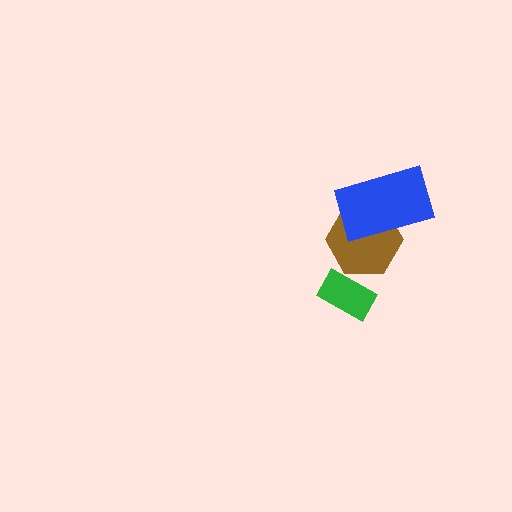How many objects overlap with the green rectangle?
1 object overlaps with the green rectangle.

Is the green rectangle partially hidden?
No, no other shape covers it.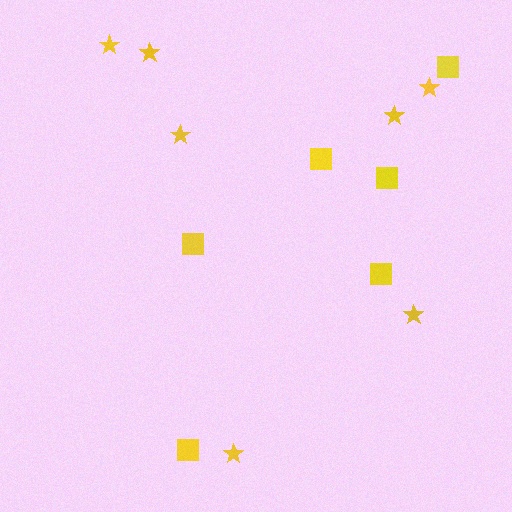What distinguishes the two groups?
There are 2 groups: one group of stars (7) and one group of squares (6).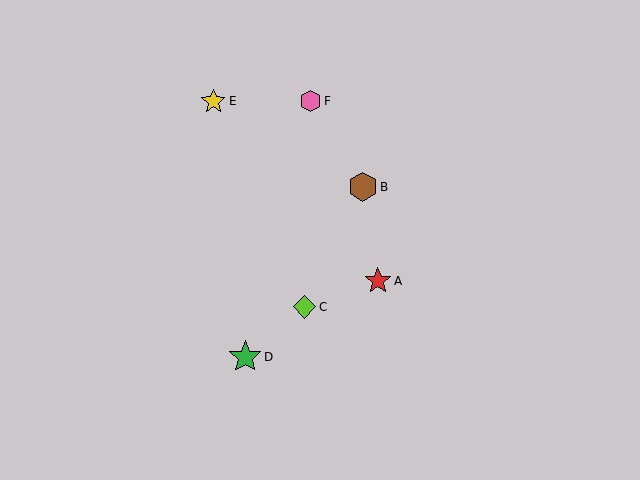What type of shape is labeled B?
Shape B is a brown hexagon.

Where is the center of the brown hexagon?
The center of the brown hexagon is at (363, 187).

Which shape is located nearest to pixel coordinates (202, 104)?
The yellow star (labeled E) at (213, 101) is nearest to that location.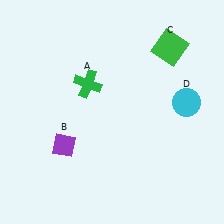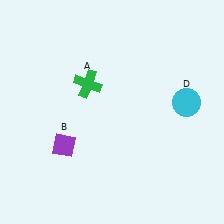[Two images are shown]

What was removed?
The green square (C) was removed in Image 2.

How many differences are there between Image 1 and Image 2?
There is 1 difference between the two images.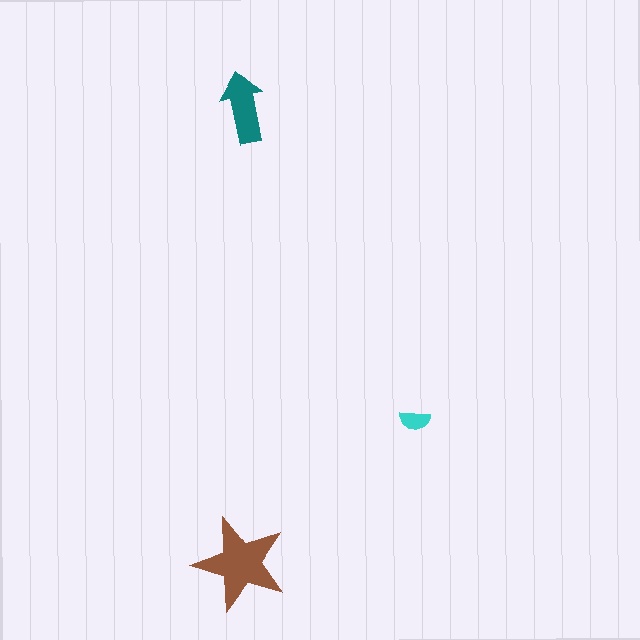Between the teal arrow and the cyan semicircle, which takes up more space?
The teal arrow.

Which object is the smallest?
The cyan semicircle.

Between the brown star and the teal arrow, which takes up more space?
The brown star.